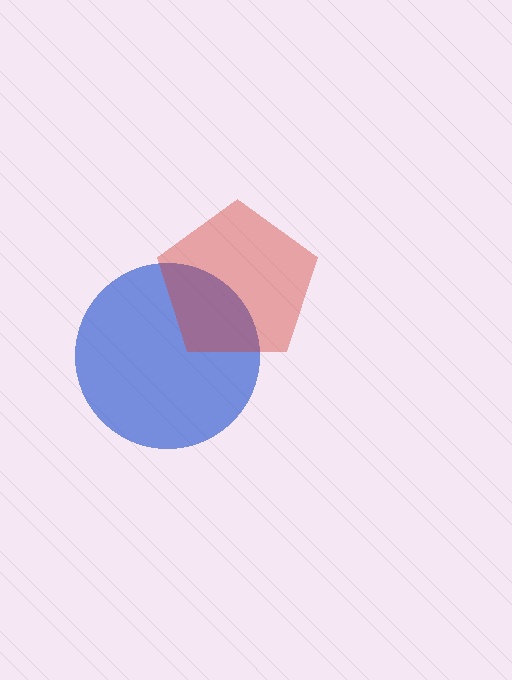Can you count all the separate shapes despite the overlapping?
Yes, there are 2 separate shapes.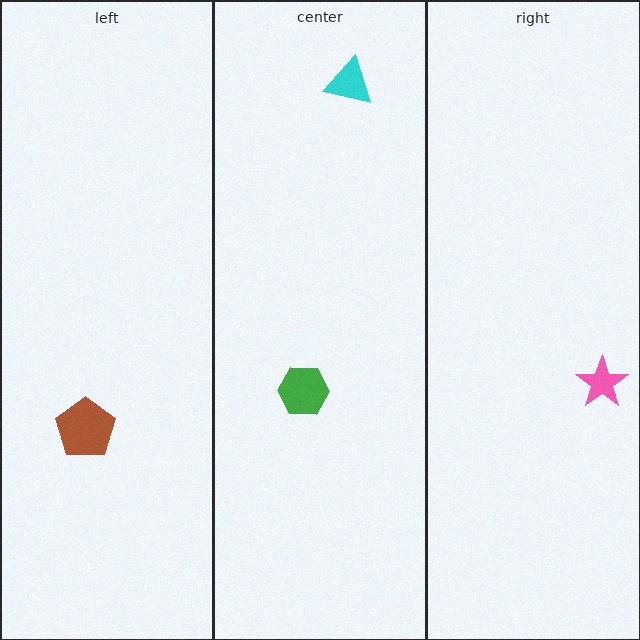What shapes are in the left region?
The brown pentagon.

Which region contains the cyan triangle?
The center region.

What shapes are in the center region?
The green hexagon, the cyan triangle.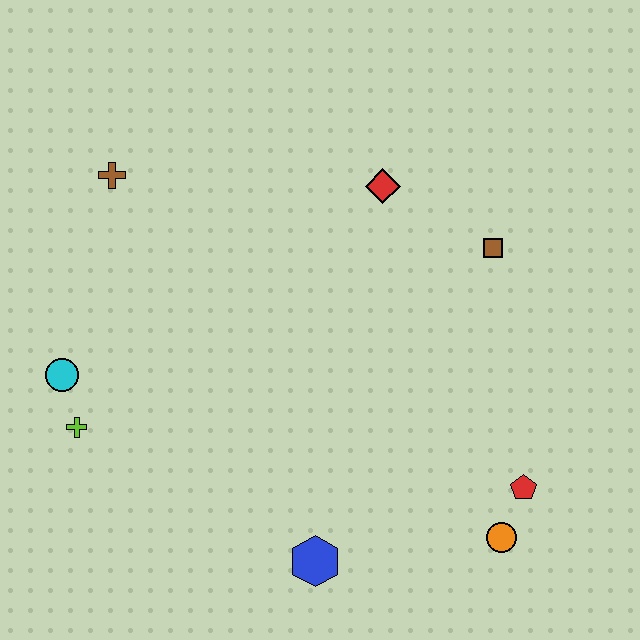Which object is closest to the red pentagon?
The orange circle is closest to the red pentagon.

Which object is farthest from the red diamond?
The lime cross is farthest from the red diamond.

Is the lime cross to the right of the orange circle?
No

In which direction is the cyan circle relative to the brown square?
The cyan circle is to the left of the brown square.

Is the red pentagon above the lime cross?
No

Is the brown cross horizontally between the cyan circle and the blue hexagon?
Yes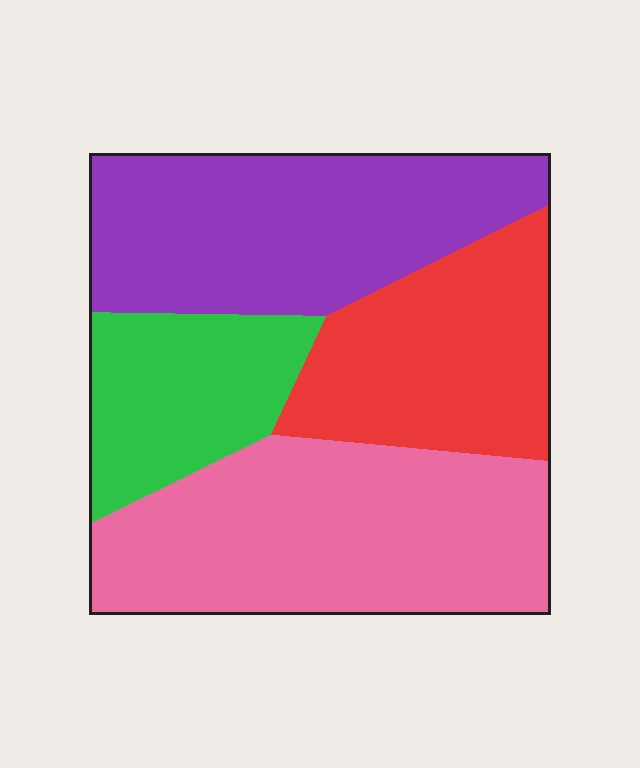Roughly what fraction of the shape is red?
Red covers around 20% of the shape.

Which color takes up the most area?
Pink, at roughly 35%.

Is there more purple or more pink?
Pink.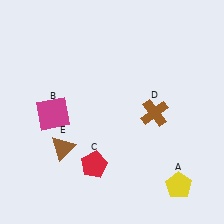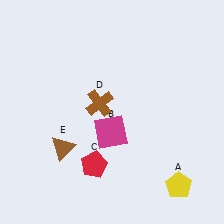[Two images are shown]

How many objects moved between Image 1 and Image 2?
2 objects moved between the two images.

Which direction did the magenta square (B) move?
The magenta square (B) moved right.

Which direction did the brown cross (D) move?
The brown cross (D) moved left.